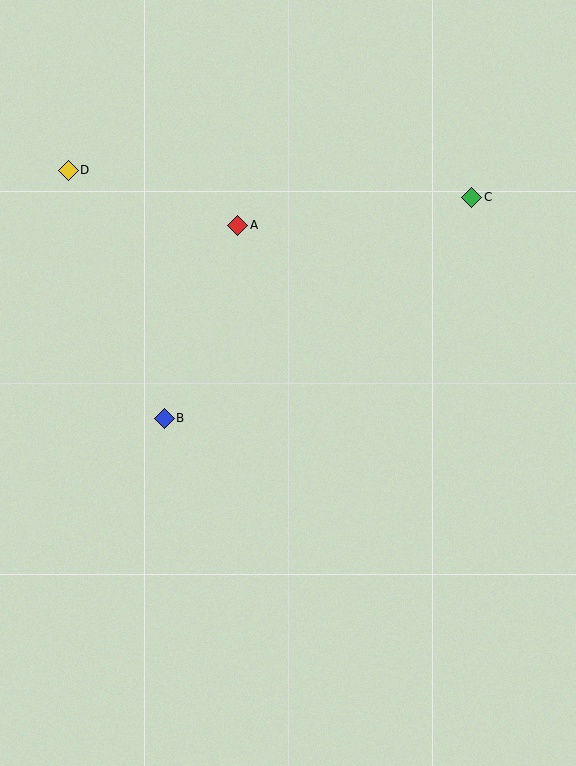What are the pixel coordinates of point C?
Point C is at (472, 197).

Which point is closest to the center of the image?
Point B at (164, 418) is closest to the center.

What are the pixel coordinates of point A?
Point A is at (238, 225).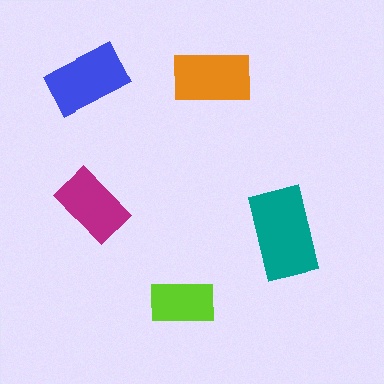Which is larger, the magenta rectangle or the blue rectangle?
The blue one.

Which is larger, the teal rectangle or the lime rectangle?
The teal one.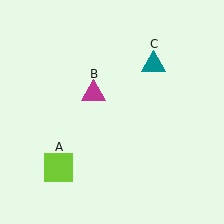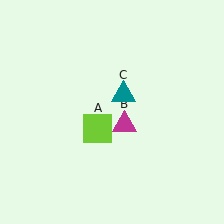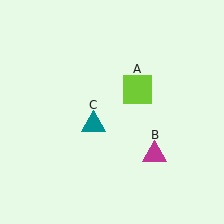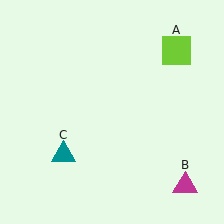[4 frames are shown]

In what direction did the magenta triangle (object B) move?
The magenta triangle (object B) moved down and to the right.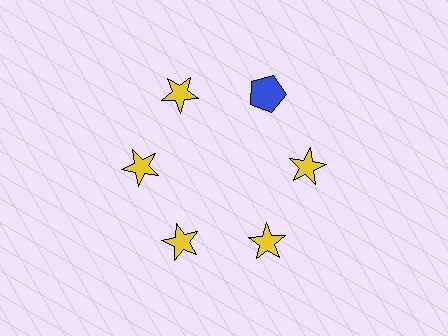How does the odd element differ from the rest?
It differs in both color (blue instead of yellow) and shape (pentagon instead of star).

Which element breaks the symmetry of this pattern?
The blue pentagon at roughly the 1 o'clock position breaks the symmetry. All other shapes are yellow stars.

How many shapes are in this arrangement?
There are 6 shapes arranged in a ring pattern.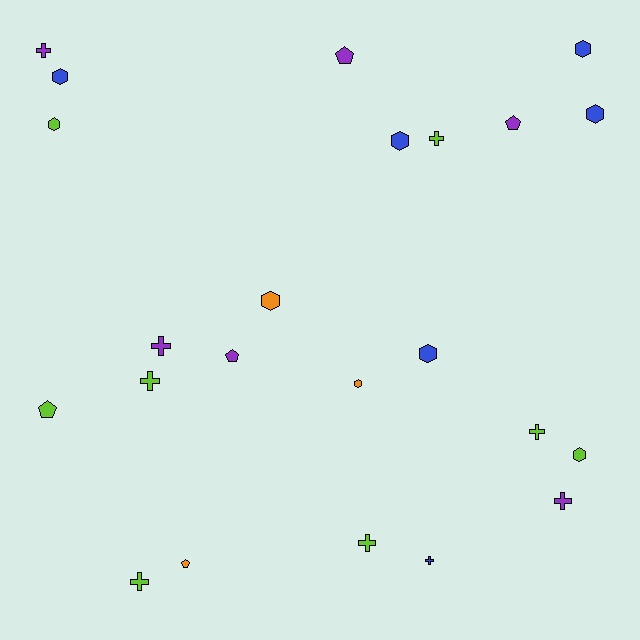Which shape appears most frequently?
Cross, with 9 objects.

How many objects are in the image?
There are 23 objects.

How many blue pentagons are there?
There are no blue pentagons.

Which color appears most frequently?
Lime, with 8 objects.